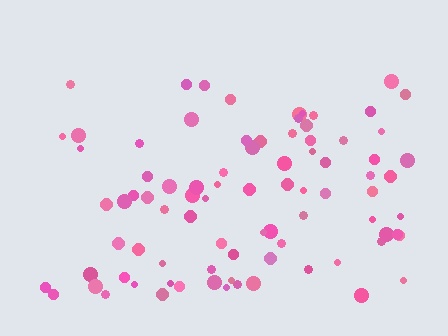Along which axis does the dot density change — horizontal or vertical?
Vertical.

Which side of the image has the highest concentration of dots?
The bottom.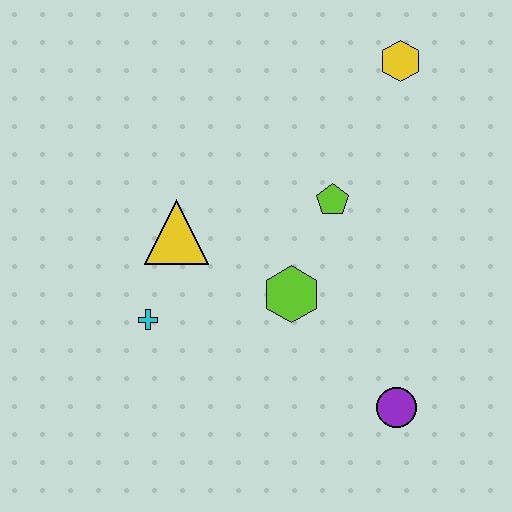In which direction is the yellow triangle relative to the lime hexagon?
The yellow triangle is to the left of the lime hexagon.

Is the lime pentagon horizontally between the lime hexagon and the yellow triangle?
No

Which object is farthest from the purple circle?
The yellow hexagon is farthest from the purple circle.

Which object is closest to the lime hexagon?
The lime pentagon is closest to the lime hexagon.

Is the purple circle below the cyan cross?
Yes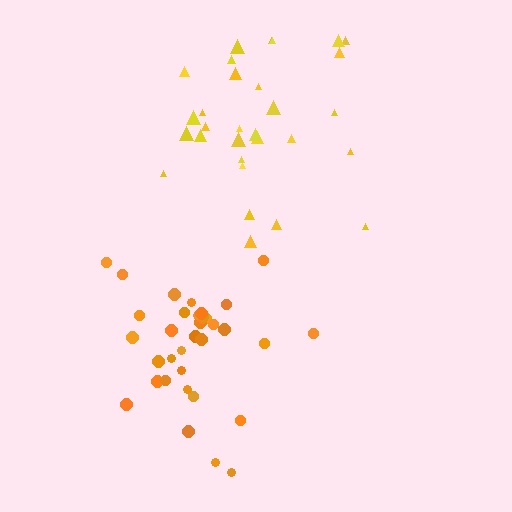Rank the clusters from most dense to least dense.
orange, yellow.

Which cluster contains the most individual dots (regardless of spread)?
Orange (35).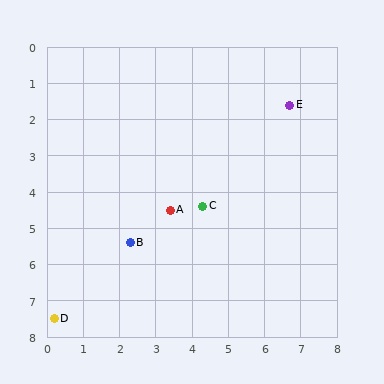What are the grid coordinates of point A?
Point A is at approximately (3.4, 4.5).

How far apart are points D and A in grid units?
Points D and A are about 4.4 grid units apart.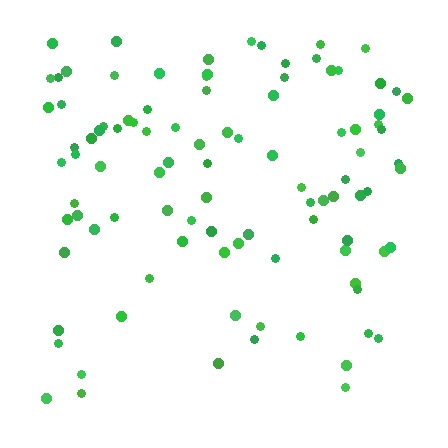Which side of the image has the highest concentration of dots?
The top.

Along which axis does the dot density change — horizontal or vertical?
Vertical.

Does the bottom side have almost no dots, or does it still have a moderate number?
Still a moderate number, just noticeably fewer than the top.